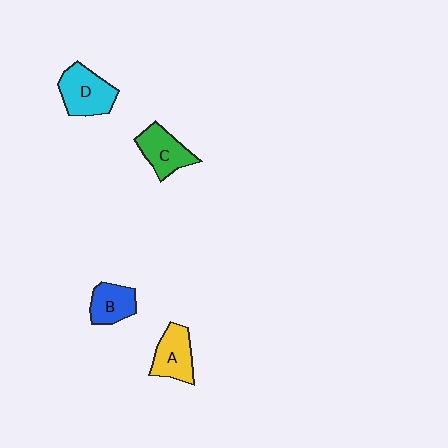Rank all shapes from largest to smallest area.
From largest to smallest: D (cyan), C (green), A (yellow), B (blue).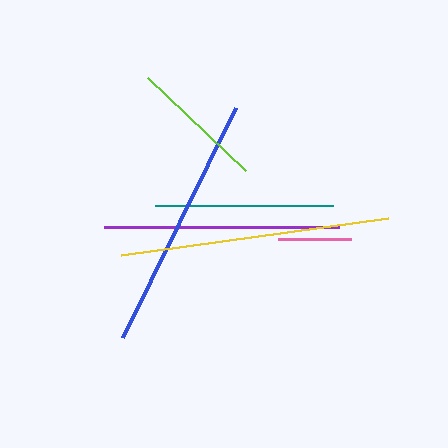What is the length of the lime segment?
The lime segment is approximately 135 pixels long.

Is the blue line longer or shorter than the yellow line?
The yellow line is longer than the blue line.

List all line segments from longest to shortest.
From longest to shortest: yellow, blue, purple, teal, lime, pink.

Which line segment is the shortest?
The pink line is the shortest at approximately 73 pixels.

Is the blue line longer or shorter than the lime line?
The blue line is longer than the lime line.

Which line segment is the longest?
The yellow line is the longest at approximately 269 pixels.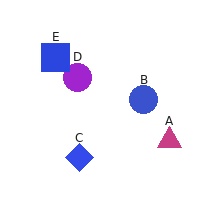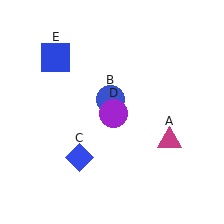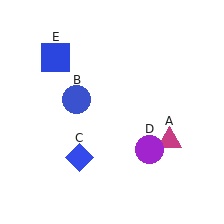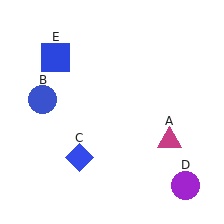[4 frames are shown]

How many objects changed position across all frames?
2 objects changed position: blue circle (object B), purple circle (object D).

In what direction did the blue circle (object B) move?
The blue circle (object B) moved left.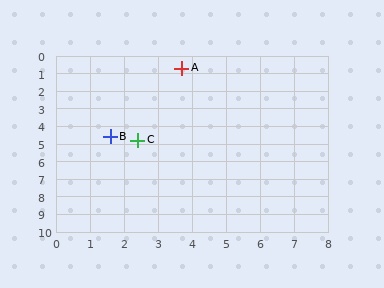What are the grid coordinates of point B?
Point B is at approximately (1.6, 4.6).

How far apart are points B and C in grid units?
Points B and C are about 0.8 grid units apart.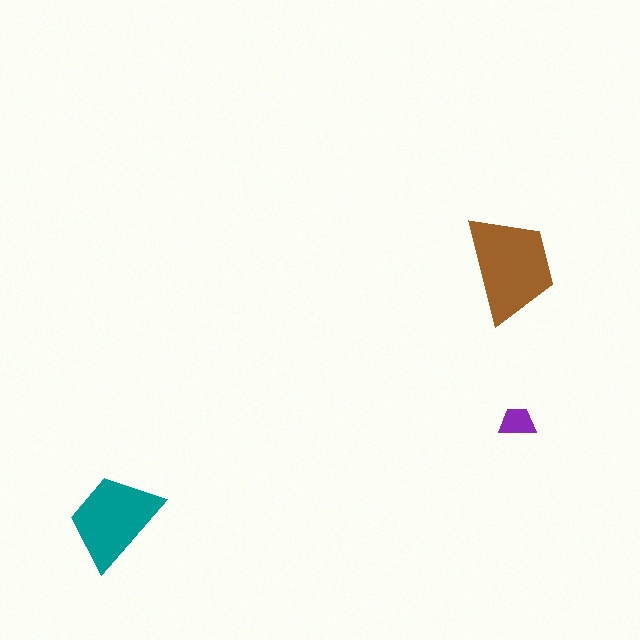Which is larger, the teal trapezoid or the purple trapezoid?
The teal one.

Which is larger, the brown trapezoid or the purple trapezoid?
The brown one.